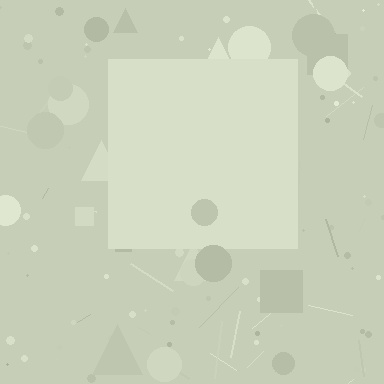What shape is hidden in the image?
A square is hidden in the image.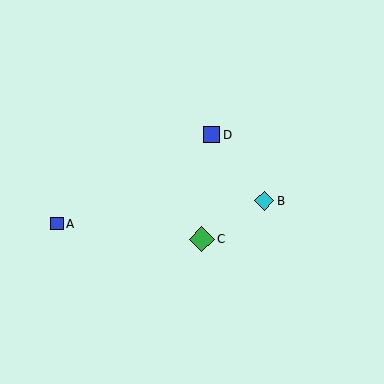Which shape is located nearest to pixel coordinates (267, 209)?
The cyan diamond (labeled B) at (264, 201) is nearest to that location.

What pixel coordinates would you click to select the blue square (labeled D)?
Click at (212, 135) to select the blue square D.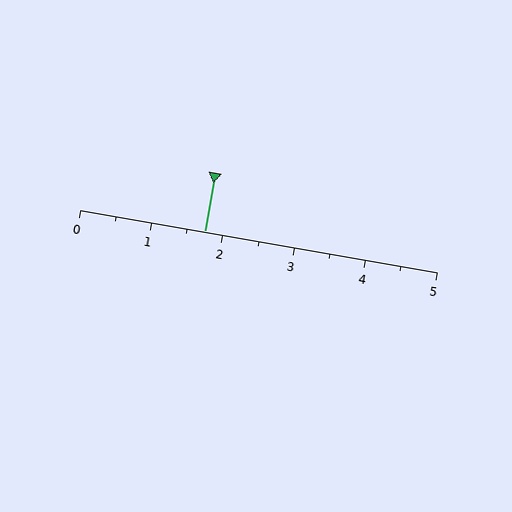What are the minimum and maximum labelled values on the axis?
The axis runs from 0 to 5.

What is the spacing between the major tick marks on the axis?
The major ticks are spaced 1 apart.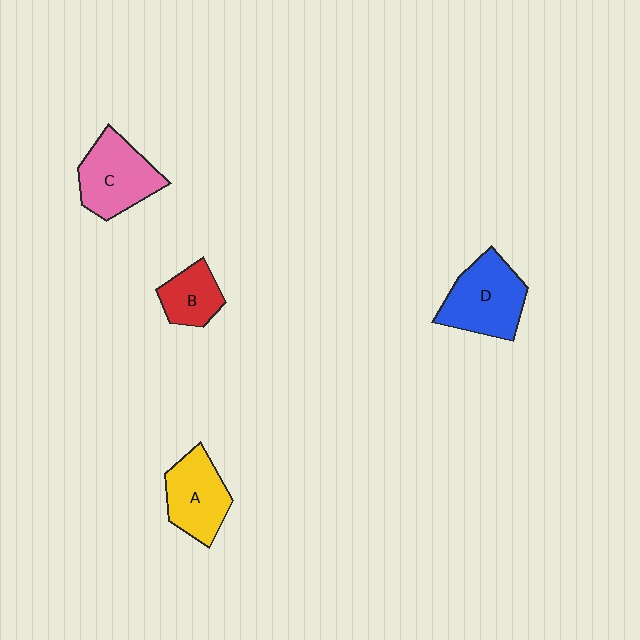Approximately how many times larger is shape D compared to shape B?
Approximately 1.8 times.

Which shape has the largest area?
Shape D (blue).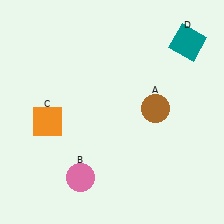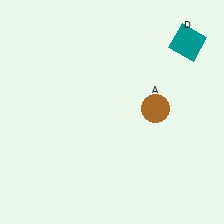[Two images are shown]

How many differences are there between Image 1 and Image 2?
There are 2 differences between the two images.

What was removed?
The orange square (C), the pink circle (B) were removed in Image 2.